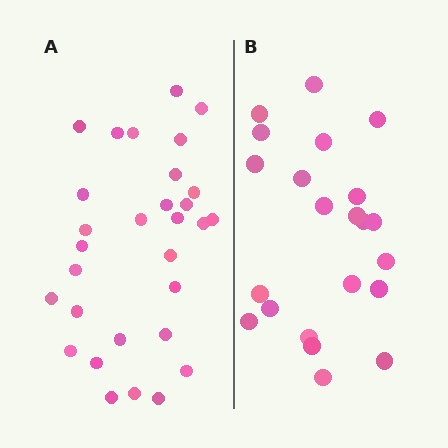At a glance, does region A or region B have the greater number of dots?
Region A (the left region) has more dots.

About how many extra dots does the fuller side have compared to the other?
Region A has roughly 8 or so more dots than region B.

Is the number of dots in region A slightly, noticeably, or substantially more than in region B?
Region A has noticeably more, but not dramatically so. The ratio is roughly 1.4 to 1.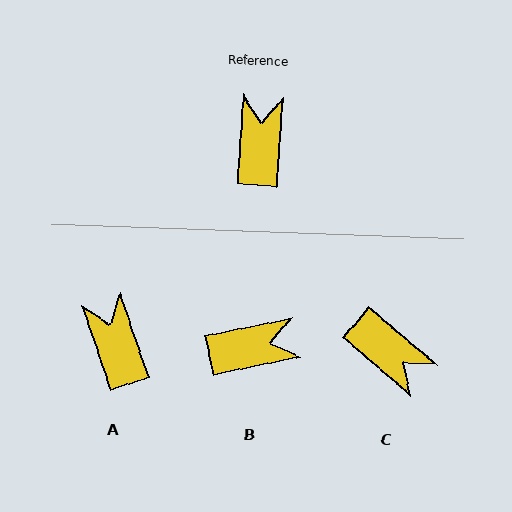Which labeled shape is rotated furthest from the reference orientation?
C, about 126 degrees away.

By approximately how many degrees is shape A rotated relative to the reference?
Approximately 23 degrees counter-clockwise.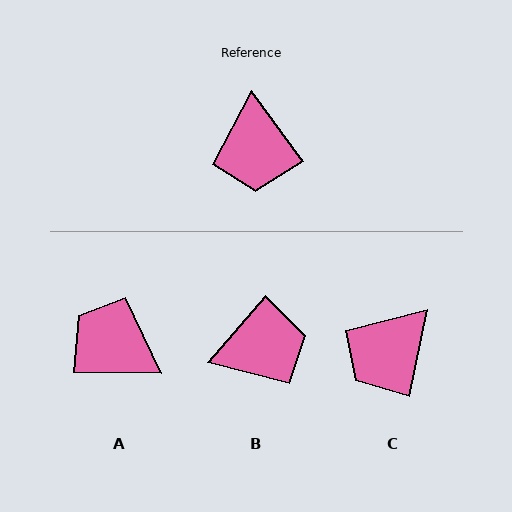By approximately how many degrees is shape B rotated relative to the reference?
Approximately 103 degrees counter-clockwise.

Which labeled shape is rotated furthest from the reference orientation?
A, about 127 degrees away.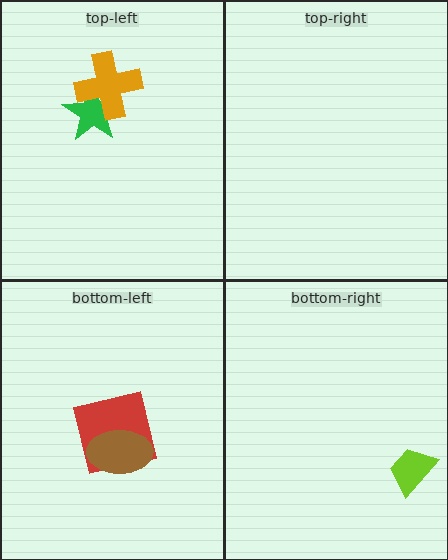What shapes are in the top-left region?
The green star, the orange cross.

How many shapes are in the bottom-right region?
1.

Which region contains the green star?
The top-left region.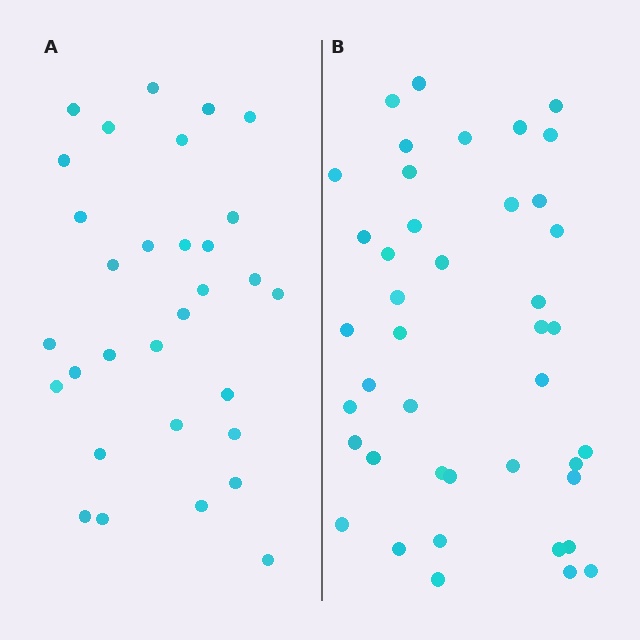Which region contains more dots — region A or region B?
Region B (the right region) has more dots.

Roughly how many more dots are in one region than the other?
Region B has roughly 12 or so more dots than region A.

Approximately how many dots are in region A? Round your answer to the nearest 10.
About 30 dots. (The exact count is 31, which rounds to 30.)